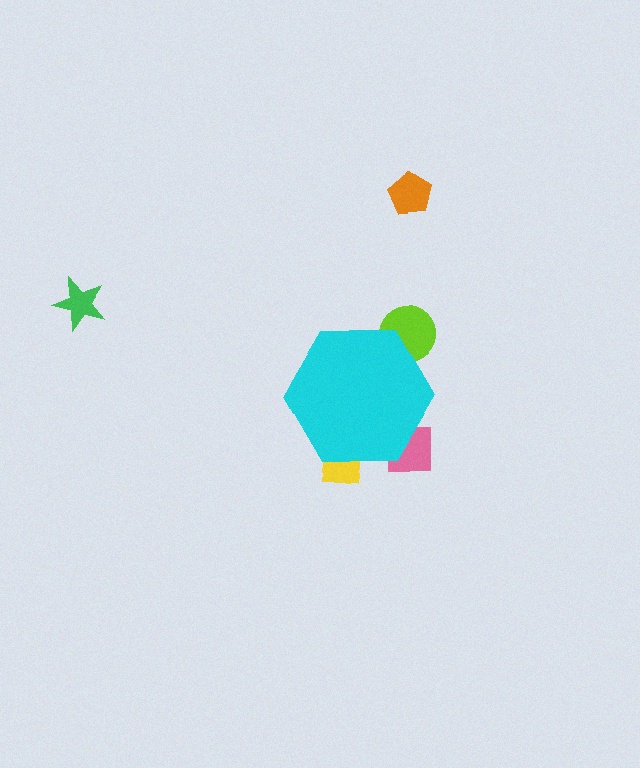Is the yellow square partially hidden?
Yes, the yellow square is partially hidden behind the cyan hexagon.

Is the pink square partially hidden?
Yes, the pink square is partially hidden behind the cyan hexagon.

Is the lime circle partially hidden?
Yes, the lime circle is partially hidden behind the cyan hexagon.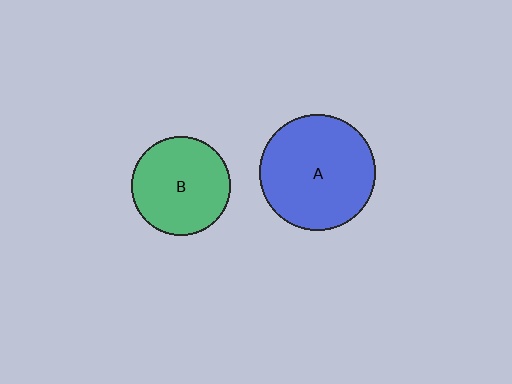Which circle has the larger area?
Circle A (blue).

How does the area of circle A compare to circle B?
Approximately 1.4 times.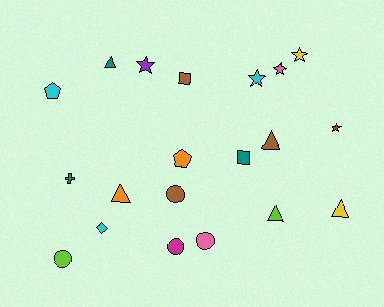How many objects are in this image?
There are 20 objects.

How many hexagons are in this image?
There are no hexagons.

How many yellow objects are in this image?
There are 2 yellow objects.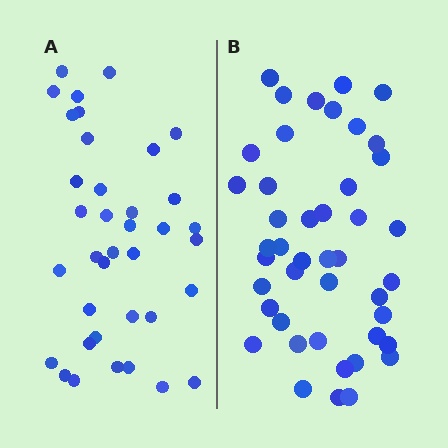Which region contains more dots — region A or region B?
Region B (the right region) has more dots.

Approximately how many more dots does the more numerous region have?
Region B has roughly 8 or so more dots than region A.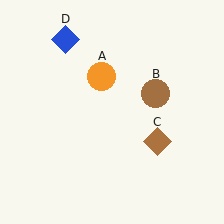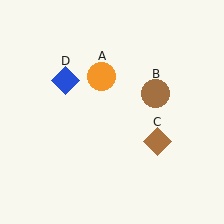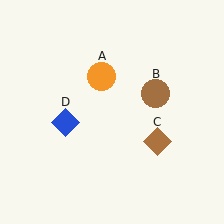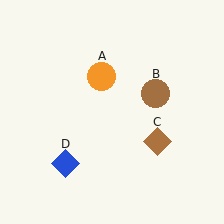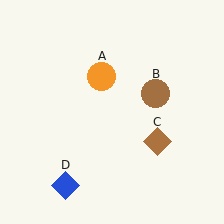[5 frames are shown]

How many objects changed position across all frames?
1 object changed position: blue diamond (object D).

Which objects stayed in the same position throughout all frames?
Orange circle (object A) and brown circle (object B) and brown diamond (object C) remained stationary.